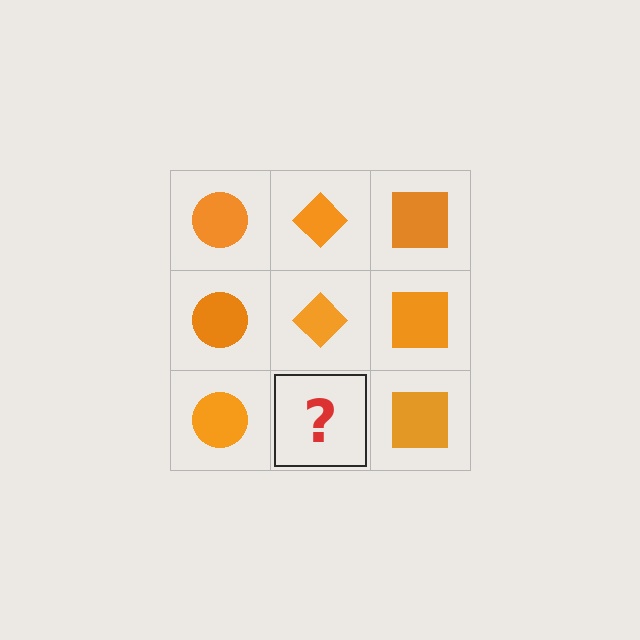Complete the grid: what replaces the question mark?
The question mark should be replaced with an orange diamond.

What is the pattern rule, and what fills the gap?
The rule is that each column has a consistent shape. The gap should be filled with an orange diamond.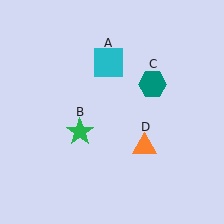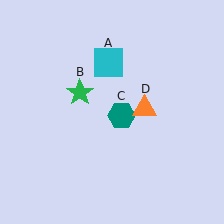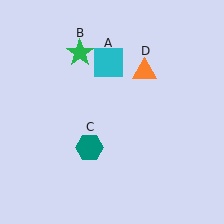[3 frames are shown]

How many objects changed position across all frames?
3 objects changed position: green star (object B), teal hexagon (object C), orange triangle (object D).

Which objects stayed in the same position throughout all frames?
Cyan square (object A) remained stationary.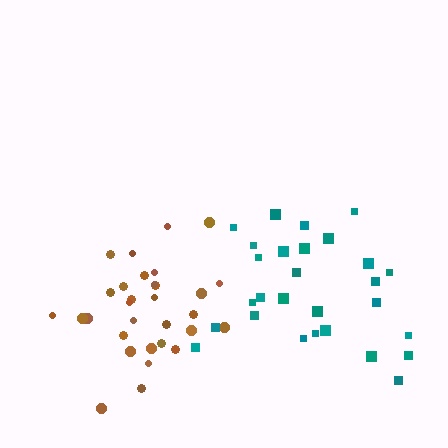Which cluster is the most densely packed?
Brown.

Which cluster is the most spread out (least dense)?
Teal.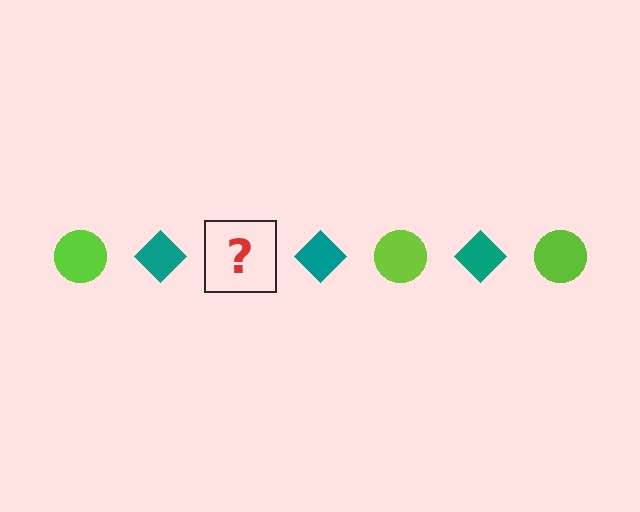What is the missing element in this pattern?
The missing element is a lime circle.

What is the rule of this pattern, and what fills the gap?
The rule is that the pattern alternates between lime circle and teal diamond. The gap should be filled with a lime circle.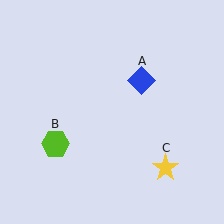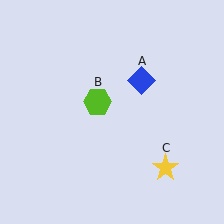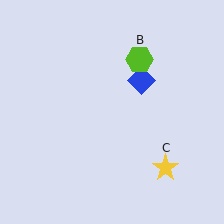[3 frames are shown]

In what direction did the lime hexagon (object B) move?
The lime hexagon (object B) moved up and to the right.